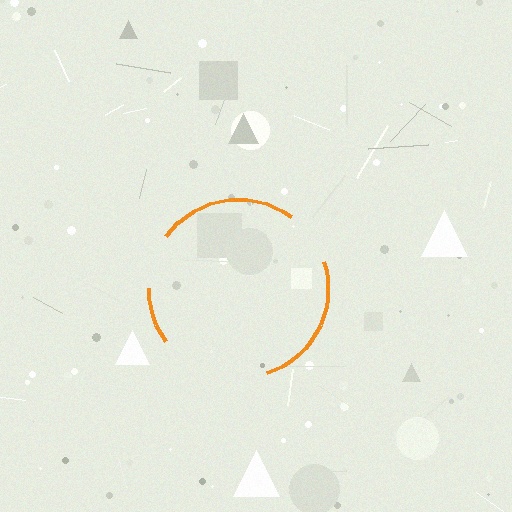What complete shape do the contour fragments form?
The contour fragments form a circle.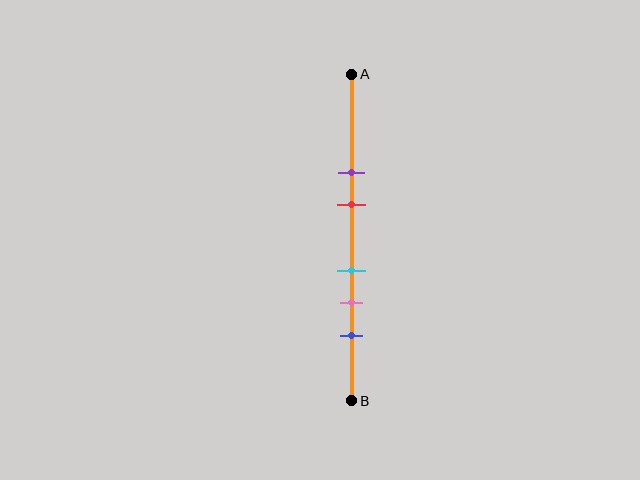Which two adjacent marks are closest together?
The cyan and pink marks are the closest adjacent pair.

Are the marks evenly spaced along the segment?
No, the marks are not evenly spaced.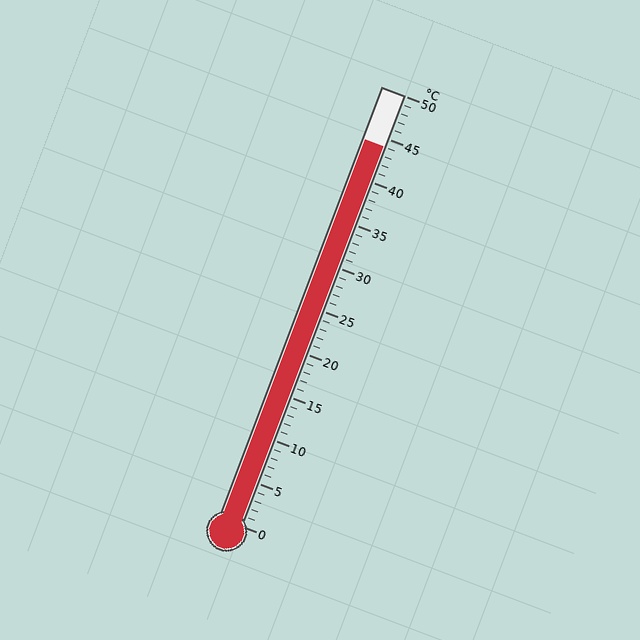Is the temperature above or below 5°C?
The temperature is above 5°C.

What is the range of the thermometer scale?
The thermometer scale ranges from 0°C to 50°C.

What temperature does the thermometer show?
The thermometer shows approximately 44°C.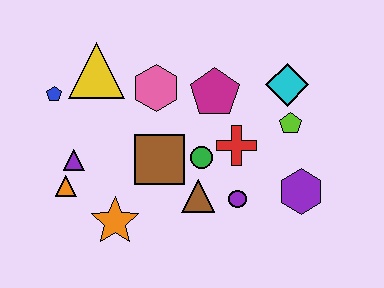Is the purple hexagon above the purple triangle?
No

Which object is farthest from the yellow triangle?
The purple hexagon is farthest from the yellow triangle.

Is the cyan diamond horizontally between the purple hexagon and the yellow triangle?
Yes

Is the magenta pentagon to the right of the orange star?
Yes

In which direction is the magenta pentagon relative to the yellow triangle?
The magenta pentagon is to the right of the yellow triangle.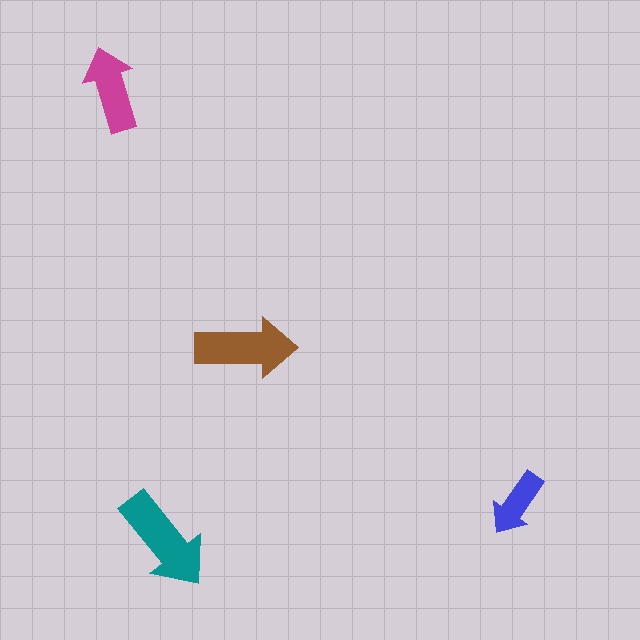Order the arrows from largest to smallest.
the teal one, the brown one, the magenta one, the blue one.